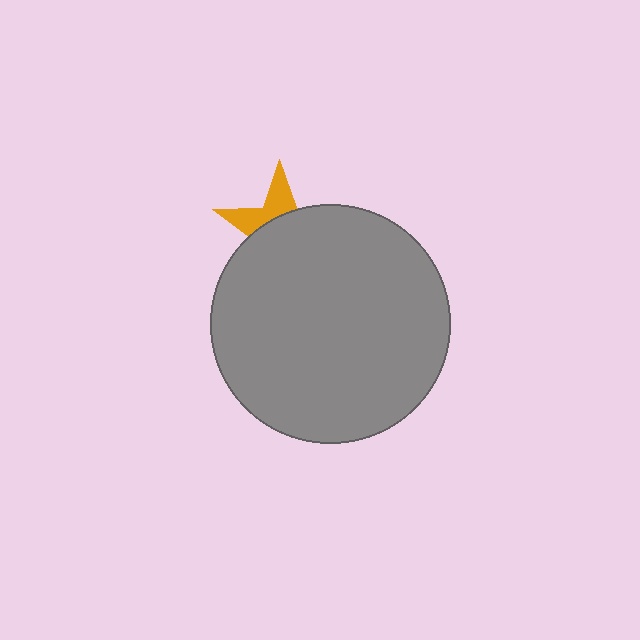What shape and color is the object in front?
The object in front is a gray circle.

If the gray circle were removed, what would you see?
You would see the complete orange star.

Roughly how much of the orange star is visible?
A small part of it is visible (roughly 32%).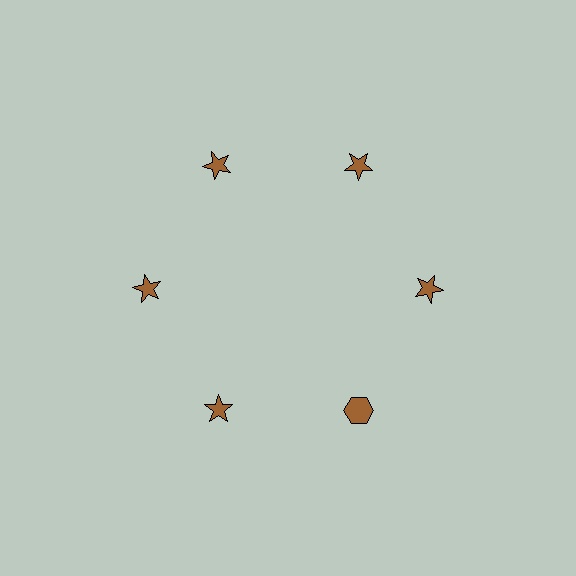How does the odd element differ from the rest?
It has a different shape: hexagon instead of star.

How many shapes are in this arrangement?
There are 6 shapes arranged in a ring pattern.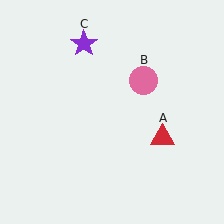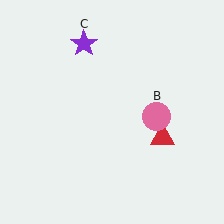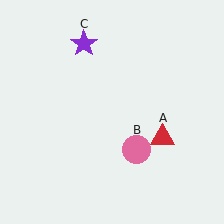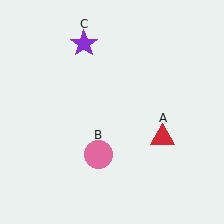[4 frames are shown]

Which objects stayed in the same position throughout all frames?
Red triangle (object A) and purple star (object C) remained stationary.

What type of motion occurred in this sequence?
The pink circle (object B) rotated clockwise around the center of the scene.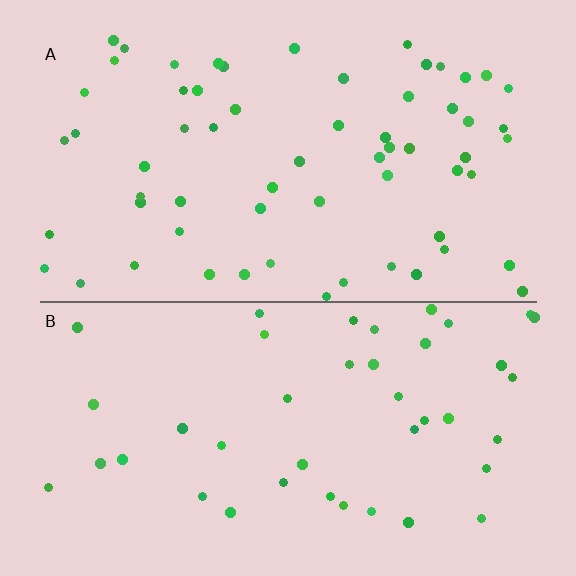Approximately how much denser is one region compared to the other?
Approximately 1.5× — region A over region B.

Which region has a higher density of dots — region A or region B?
A (the top).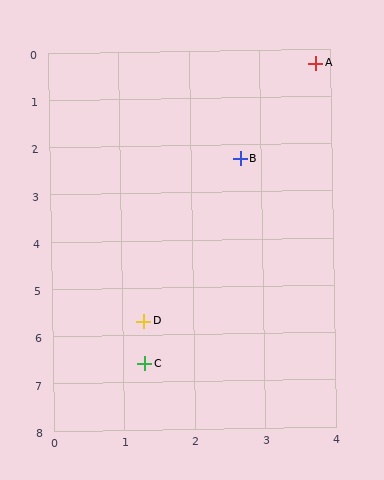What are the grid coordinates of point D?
Point D is at approximately (1.3, 5.7).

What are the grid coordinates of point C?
Point C is at approximately (1.3, 6.6).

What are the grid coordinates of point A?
Point A is at approximately (3.8, 0.3).